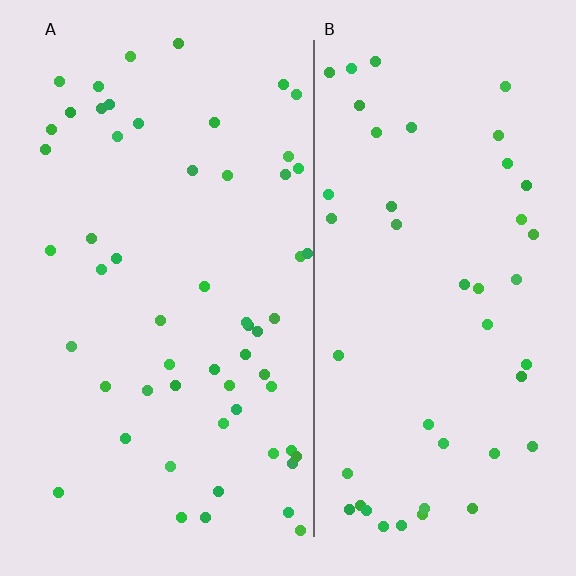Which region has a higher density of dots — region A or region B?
A (the left).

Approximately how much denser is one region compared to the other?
Approximately 1.2× — region A over region B.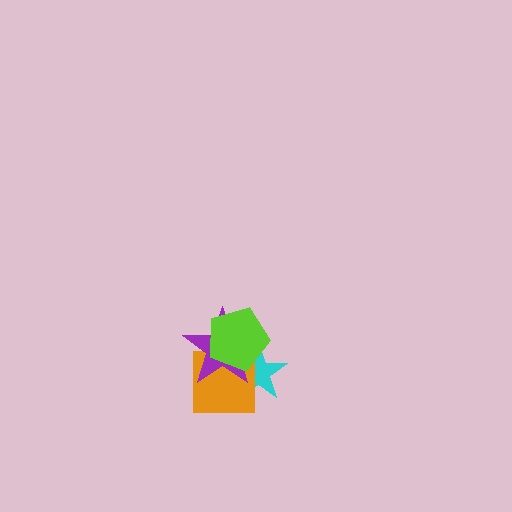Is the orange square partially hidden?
Yes, it is partially covered by another shape.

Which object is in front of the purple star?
The lime pentagon is in front of the purple star.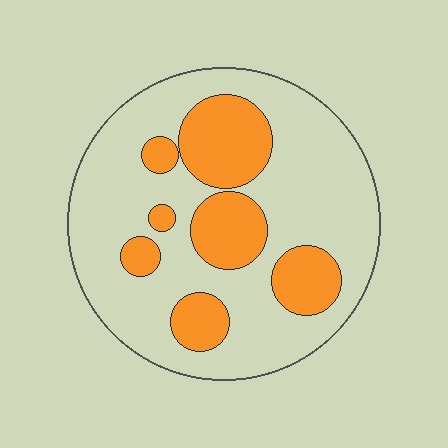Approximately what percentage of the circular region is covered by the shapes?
Approximately 30%.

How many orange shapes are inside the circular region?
7.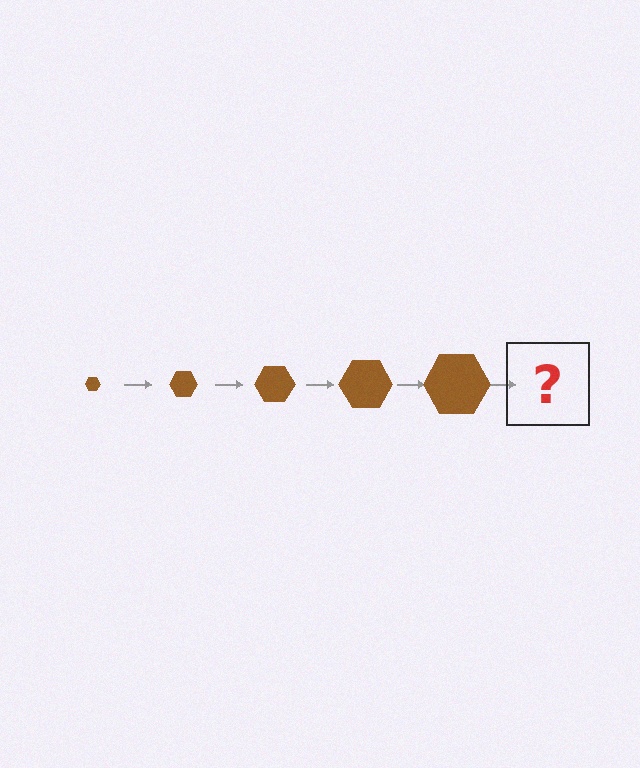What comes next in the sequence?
The next element should be a brown hexagon, larger than the previous one.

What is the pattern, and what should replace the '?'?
The pattern is that the hexagon gets progressively larger each step. The '?' should be a brown hexagon, larger than the previous one.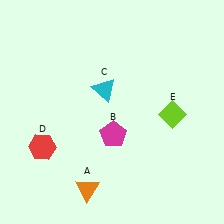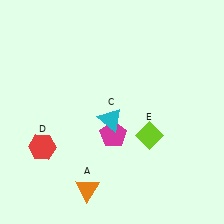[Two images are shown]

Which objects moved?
The objects that moved are: the cyan triangle (C), the lime diamond (E).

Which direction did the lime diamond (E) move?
The lime diamond (E) moved left.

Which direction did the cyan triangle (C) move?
The cyan triangle (C) moved down.